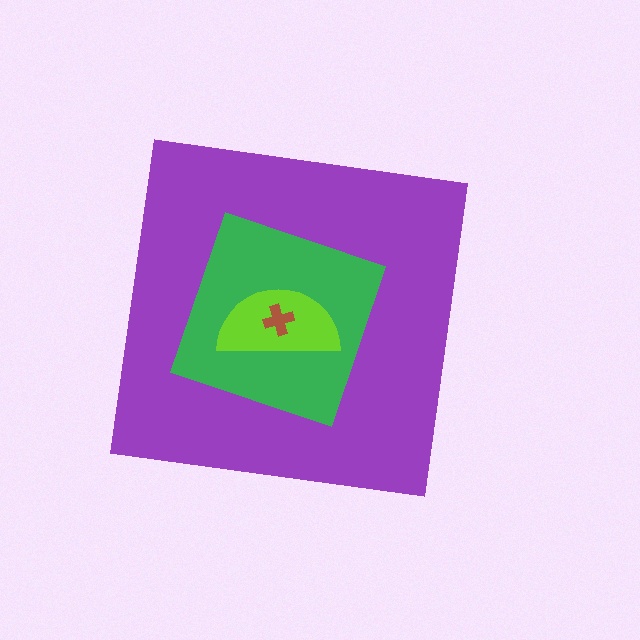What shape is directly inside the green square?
The lime semicircle.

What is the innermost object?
The brown cross.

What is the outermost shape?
The purple square.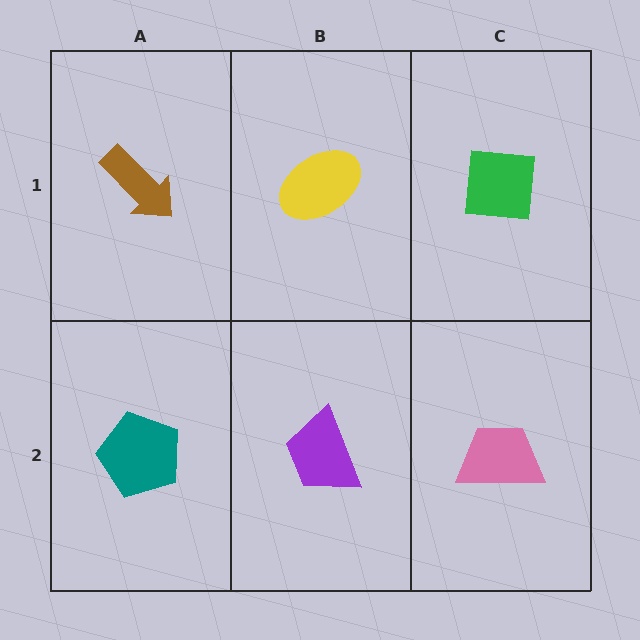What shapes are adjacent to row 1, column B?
A purple trapezoid (row 2, column B), a brown arrow (row 1, column A), a green square (row 1, column C).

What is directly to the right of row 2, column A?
A purple trapezoid.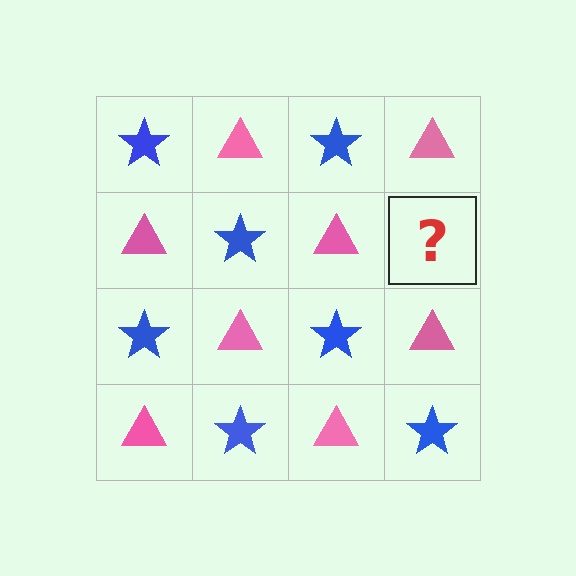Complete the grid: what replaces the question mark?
The question mark should be replaced with a blue star.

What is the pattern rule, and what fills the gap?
The rule is that it alternates blue star and pink triangle in a checkerboard pattern. The gap should be filled with a blue star.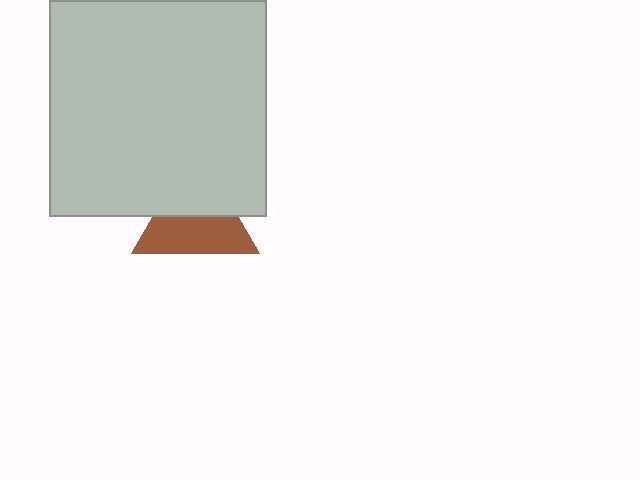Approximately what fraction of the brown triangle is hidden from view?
Roughly 46% of the brown triangle is hidden behind the light gray square.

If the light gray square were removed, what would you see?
You would see the complete brown triangle.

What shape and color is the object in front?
The object in front is a light gray square.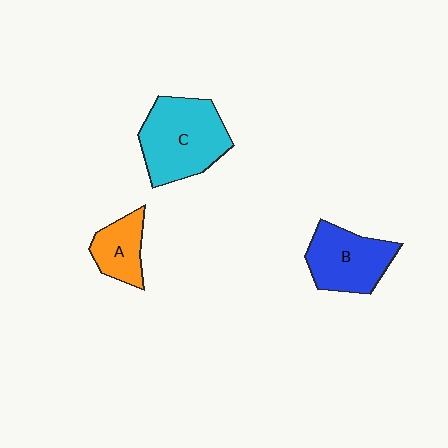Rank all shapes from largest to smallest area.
From largest to smallest: C (cyan), B (blue), A (orange).